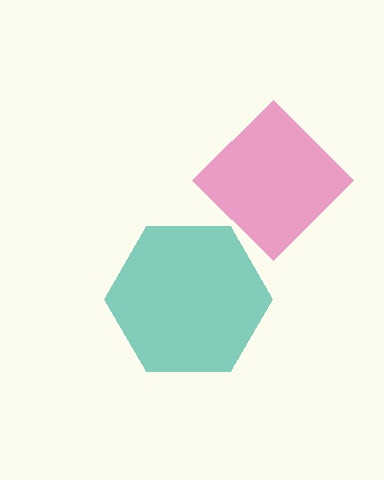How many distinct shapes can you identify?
There are 2 distinct shapes: a pink diamond, a teal hexagon.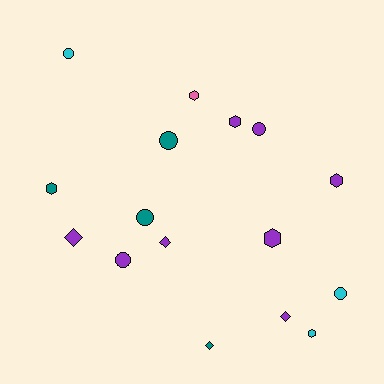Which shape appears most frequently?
Hexagon, with 6 objects.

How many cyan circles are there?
There are 2 cyan circles.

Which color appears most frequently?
Purple, with 8 objects.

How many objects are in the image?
There are 16 objects.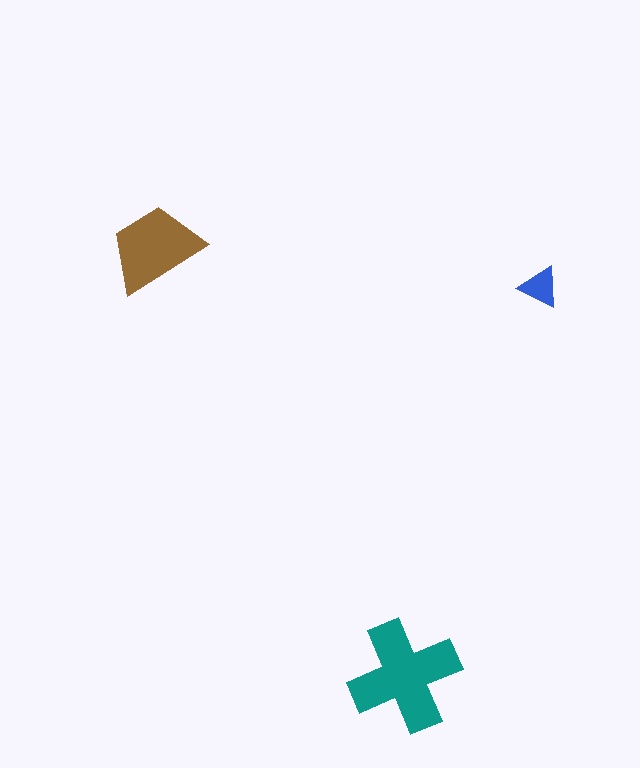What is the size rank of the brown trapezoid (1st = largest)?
2nd.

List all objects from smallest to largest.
The blue triangle, the brown trapezoid, the teal cross.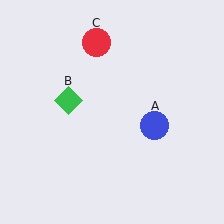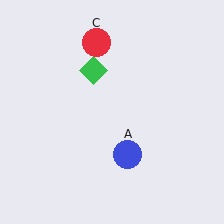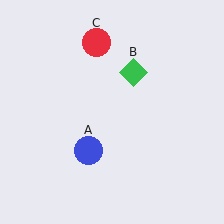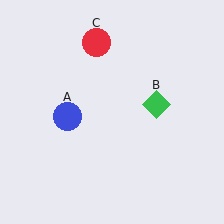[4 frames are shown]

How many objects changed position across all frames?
2 objects changed position: blue circle (object A), green diamond (object B).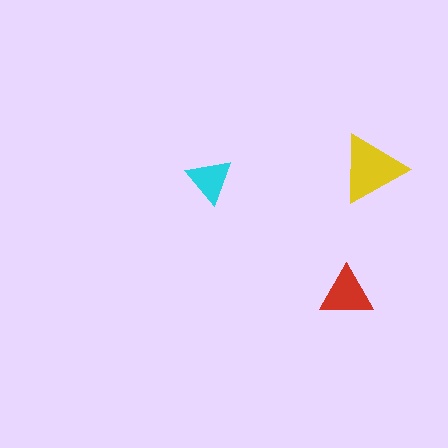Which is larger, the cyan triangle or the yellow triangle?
The yellow one.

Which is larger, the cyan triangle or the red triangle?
The red one.